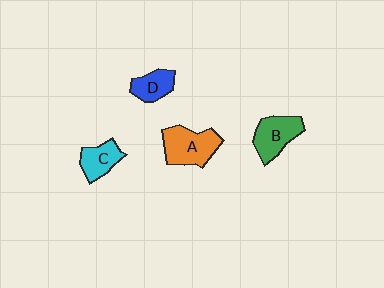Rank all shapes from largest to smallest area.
From largest to smallest: A (orange), B (green), C (cyan), D (blue).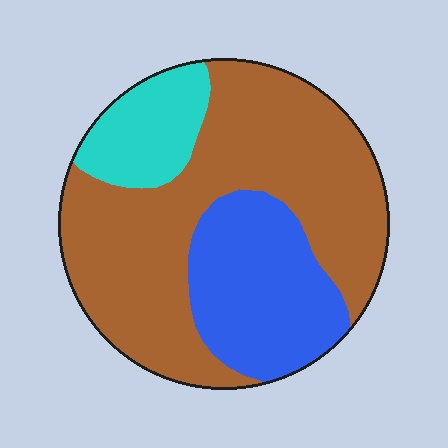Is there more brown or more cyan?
Brown.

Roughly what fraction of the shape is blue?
Blue covers around 25% of the shape.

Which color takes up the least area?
Cyan, at roughly 15%.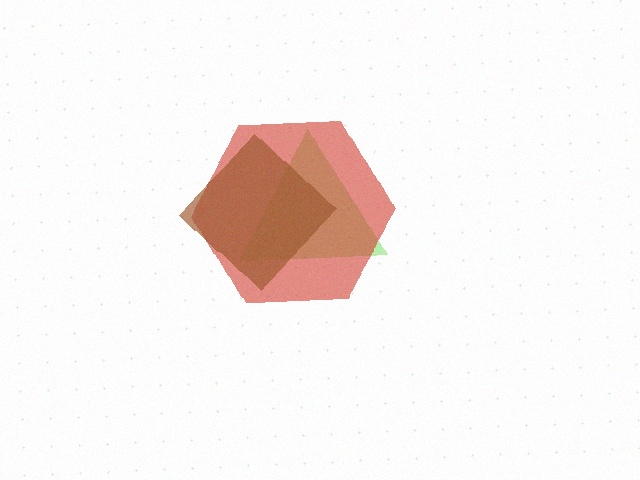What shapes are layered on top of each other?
The layered shapes are: a lime triangle, a red hexagon, a brown diamond.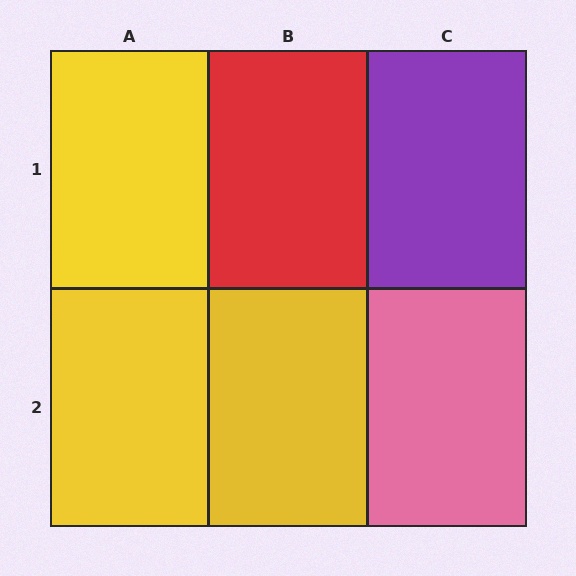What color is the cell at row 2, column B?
Yellow.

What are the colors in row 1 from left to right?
Yellow, red, purple.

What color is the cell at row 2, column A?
Yellow.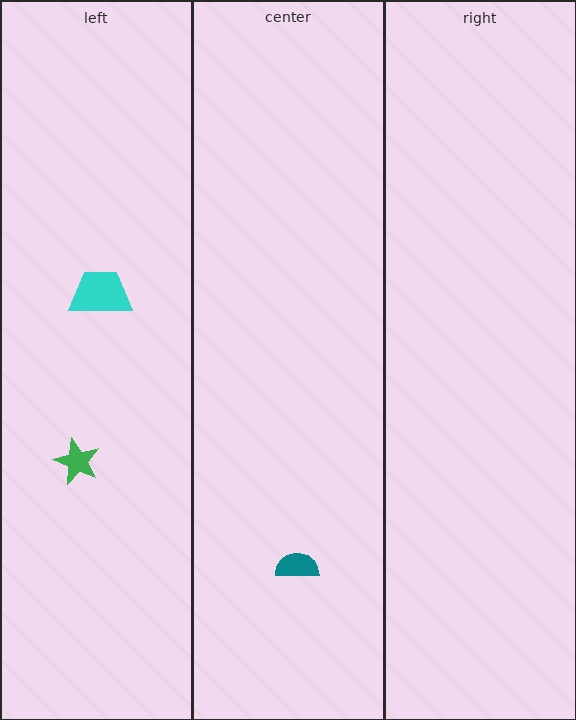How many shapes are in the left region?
2.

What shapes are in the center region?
The teal semicircle.